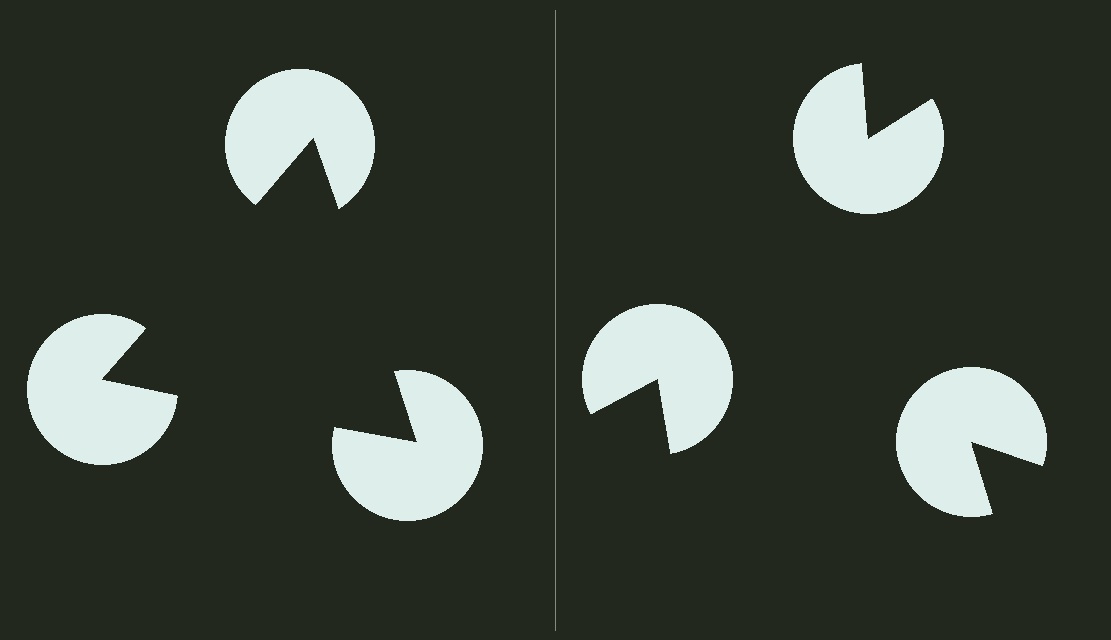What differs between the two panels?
The pac-man discs are positioned identically on both sides; only the wedge orientations differ. On the left they align to a triangle; on the right they are misaligned.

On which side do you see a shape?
An illusory triangle appears on the left side. On the right side the wedge cuts are rotated, so no coherent shape forms.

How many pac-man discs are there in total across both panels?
6 — 3 on each side.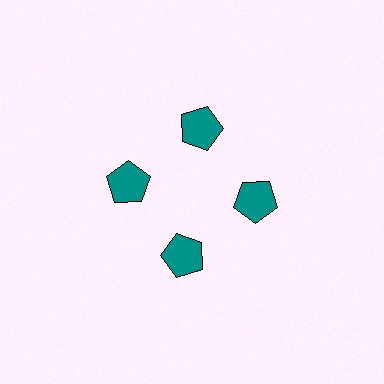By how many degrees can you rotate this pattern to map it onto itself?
The pattern maps onto itself every 90 degrees of rotation.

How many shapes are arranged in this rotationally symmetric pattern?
There are 4 shapes, arranged in 4 groups of 1.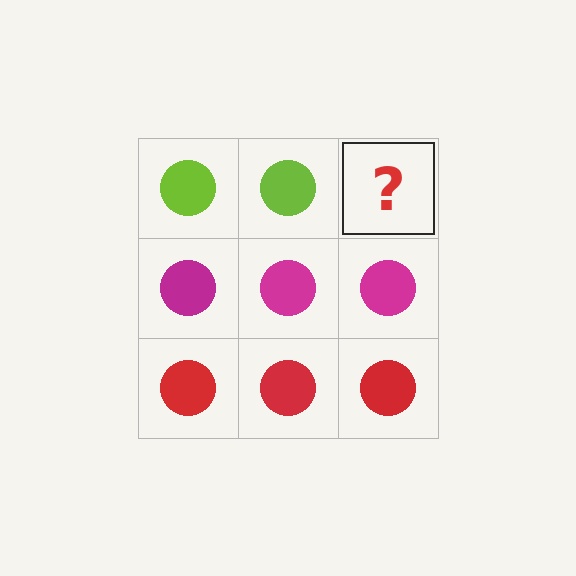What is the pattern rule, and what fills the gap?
The rule is that each row has a consistent color. The gap should be filled with a lime circle.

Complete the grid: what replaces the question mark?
The question mark should be replaced with a lime circle.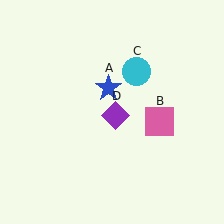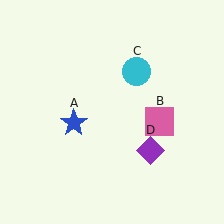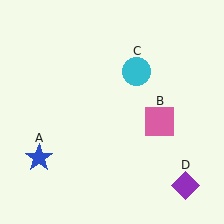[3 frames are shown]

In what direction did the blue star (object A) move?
The blue star (object A) moved down and to the left.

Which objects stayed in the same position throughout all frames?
Pink square (object B) and cyan circle (object C) remained stationary.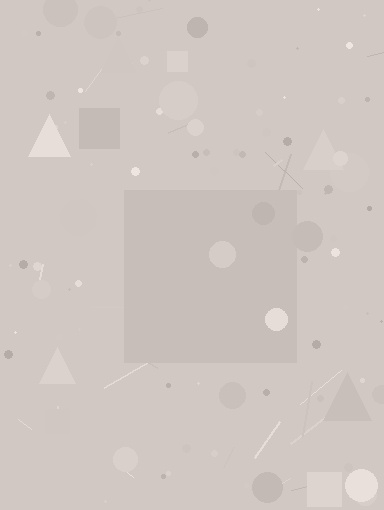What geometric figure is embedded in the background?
A square is embedded in the background.